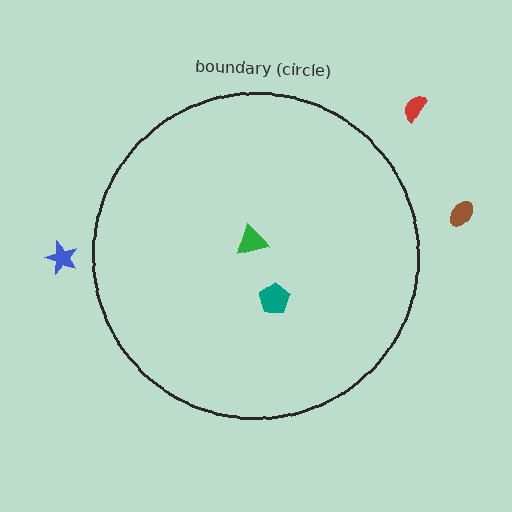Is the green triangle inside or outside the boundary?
Inside.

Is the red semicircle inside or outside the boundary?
Outside.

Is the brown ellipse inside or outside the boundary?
Outside.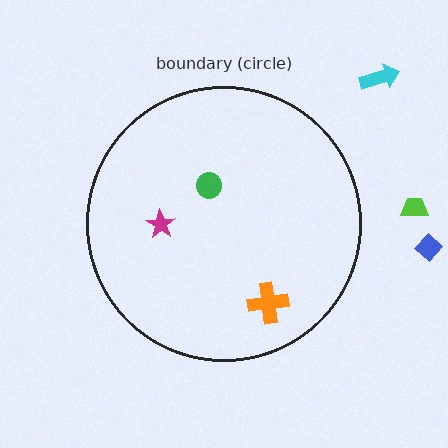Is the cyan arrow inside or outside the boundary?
Outside.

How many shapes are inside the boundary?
3 inside, 3 outside.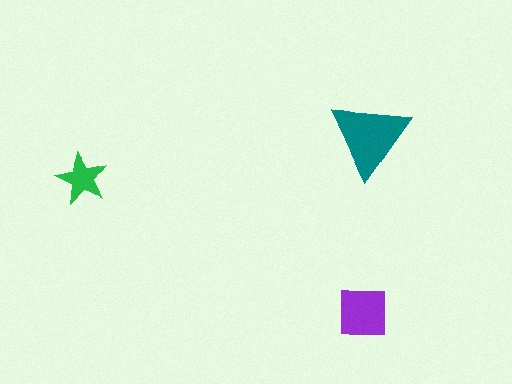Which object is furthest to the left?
The green star is leftmost.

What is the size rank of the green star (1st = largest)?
3rd.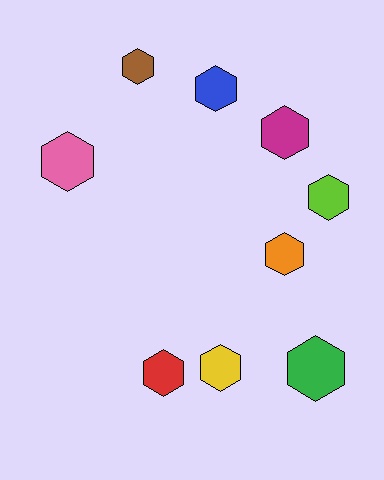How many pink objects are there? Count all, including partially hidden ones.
There is 1 pink object.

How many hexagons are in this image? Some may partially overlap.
There are 9 hexagons.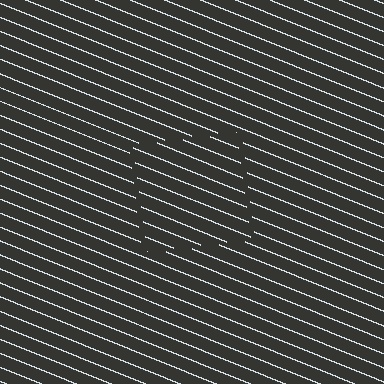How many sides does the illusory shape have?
4 sides — the line-ends trace a square.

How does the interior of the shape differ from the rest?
The interior of the shape contains the same grating, shifted by half a period — the contour is defined by the phase discontinuity where line-ends from the inner and outer gratings abut.